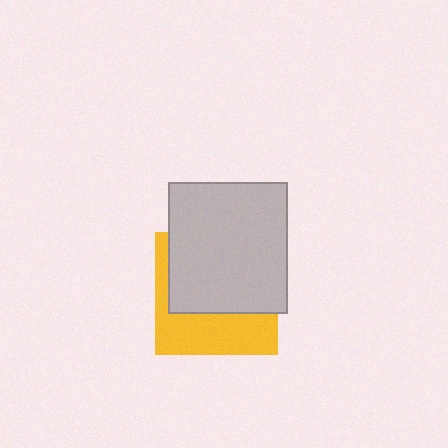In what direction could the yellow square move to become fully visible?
The yellow square could move down. That would shift it out from behind the light gray rectangle entirely.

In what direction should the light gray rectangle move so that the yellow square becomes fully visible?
The light gray rectangle should move up. That is the shortest direction to clear the overlap and leave the yellow square fully visible.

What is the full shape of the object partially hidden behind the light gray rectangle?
The partially hidden object is a yellow square.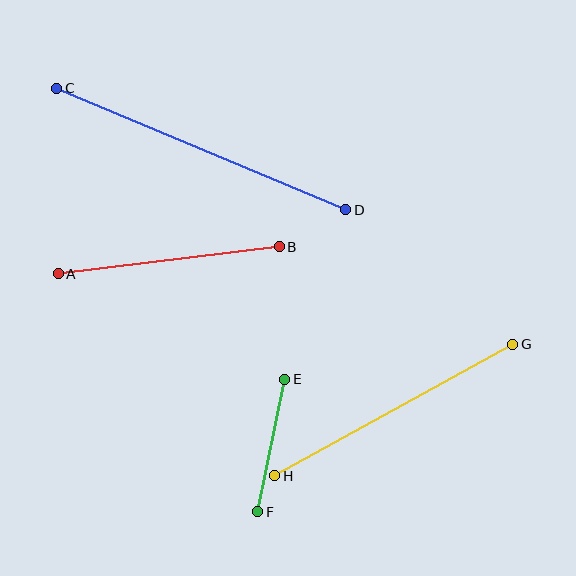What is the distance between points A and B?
The distance is approximately 223 pixels.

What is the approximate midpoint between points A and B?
The midpoint is at approximately (169, 260) pixels.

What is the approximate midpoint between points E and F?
The midpoint is at approximately (271, 446) pixels.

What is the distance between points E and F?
The distance is approximately 135 pixels.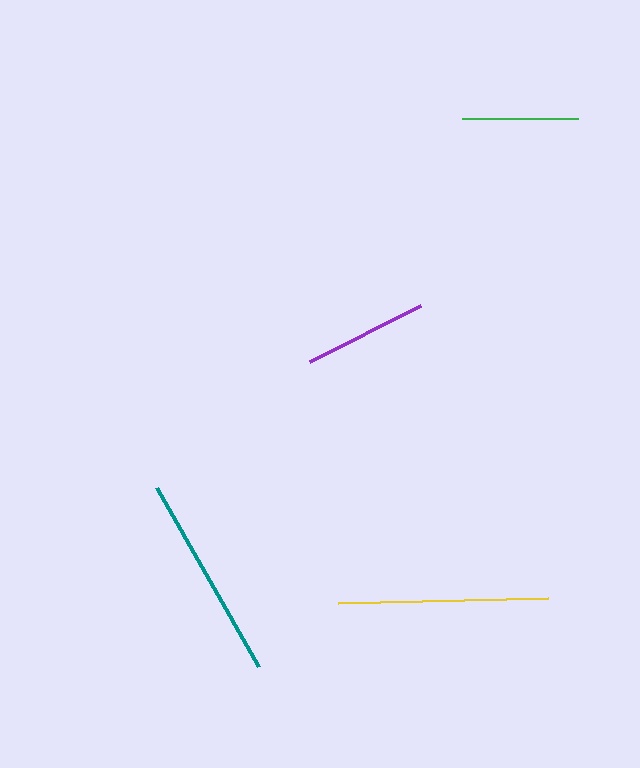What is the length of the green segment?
The green segment is approximately 116 pixels long.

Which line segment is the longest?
The yellow line is the longest at approximately 210 pixels.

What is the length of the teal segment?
The teal segment is approximately 206 pixels long.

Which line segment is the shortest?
The green line is the shortest at approximately 116 pixels.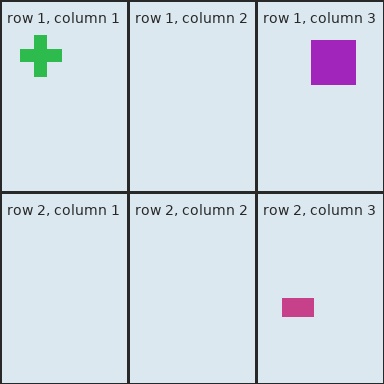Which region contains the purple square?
The row 1, column 3 region.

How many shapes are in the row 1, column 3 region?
1.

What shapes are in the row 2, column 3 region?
The magenta rectangle.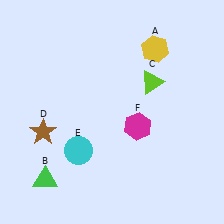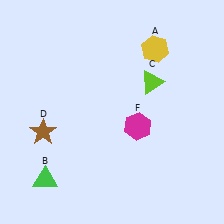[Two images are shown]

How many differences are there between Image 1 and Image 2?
There is 1 difference between the two images.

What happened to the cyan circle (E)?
The cyan circle (E) was removed in Image 2. It was in the bottom-left area of Image 1.